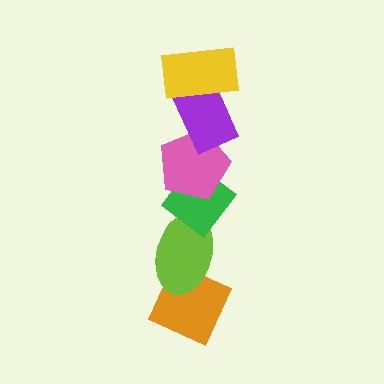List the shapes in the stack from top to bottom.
From top to bottom: the yellow rectangle, the purple rectangle, the pink pentagon, the green diamond, the lime ellipse, the orange diamond.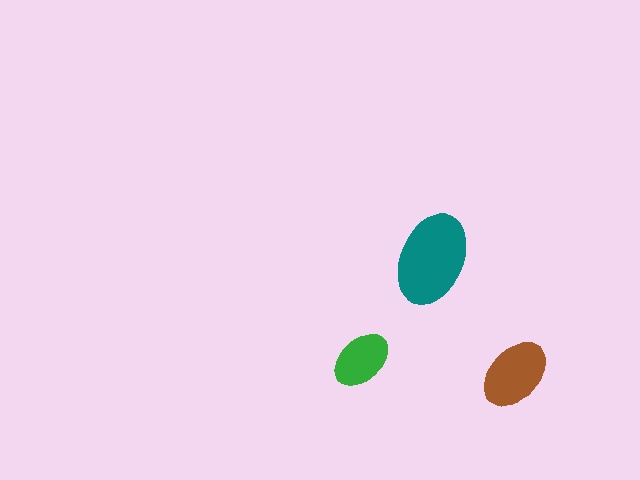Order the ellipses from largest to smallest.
the teal one, the brown one, the green one.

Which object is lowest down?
The brown ellipse is bottommost.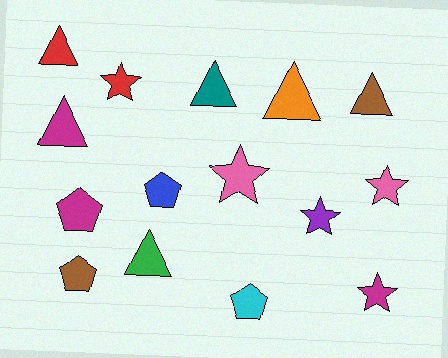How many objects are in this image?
There are 15 objects.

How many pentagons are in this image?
There are 4 pentagons.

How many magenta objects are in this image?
There are 3 magenta objects.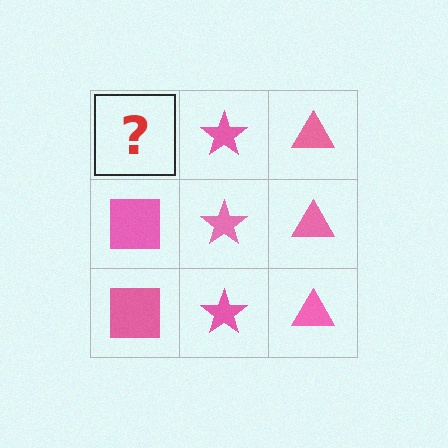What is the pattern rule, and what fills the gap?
The rule is that each column has a consistent shape. The gap should be filled with a pink square.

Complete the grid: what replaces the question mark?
The question mark should be replaced with a pink square.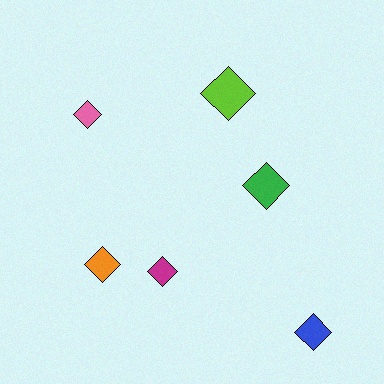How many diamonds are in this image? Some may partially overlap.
There are 6 diamonds.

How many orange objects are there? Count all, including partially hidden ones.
There is 1 orange object.